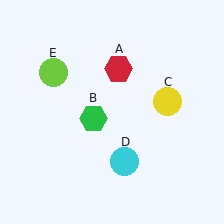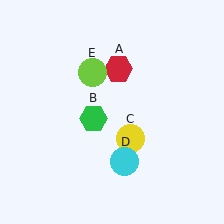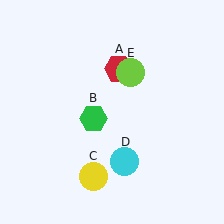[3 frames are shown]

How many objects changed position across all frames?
2 objects changed position: yellow circle (object C), lime circle (object E).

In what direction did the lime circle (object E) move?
The lime circle (object E) moved right.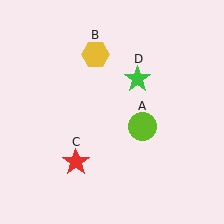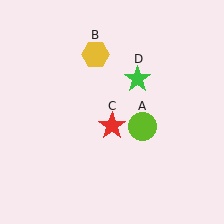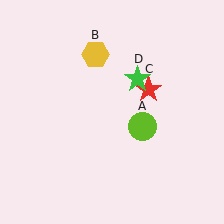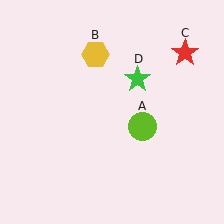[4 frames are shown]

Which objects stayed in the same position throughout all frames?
Lime circle (object A) and yellow hexagon (object B) and green star (object D) remained stationary.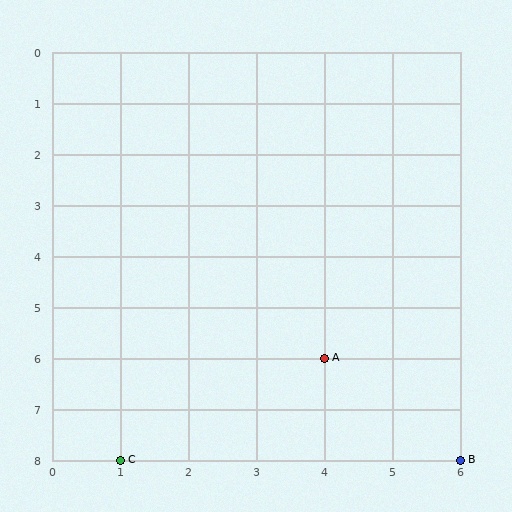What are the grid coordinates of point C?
Point C is at grid coordinates (1, 8).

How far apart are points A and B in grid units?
Points A and B are 2 columns and 2 rows apart (about 2.8 grid units diagonally).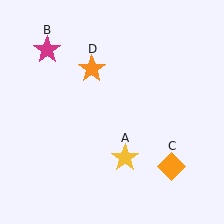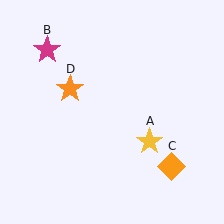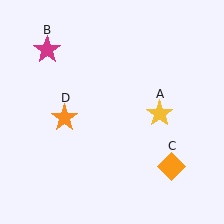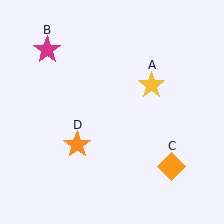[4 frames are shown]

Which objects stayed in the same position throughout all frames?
Magenta star (object B) and orange diamond (object C) remained stationary.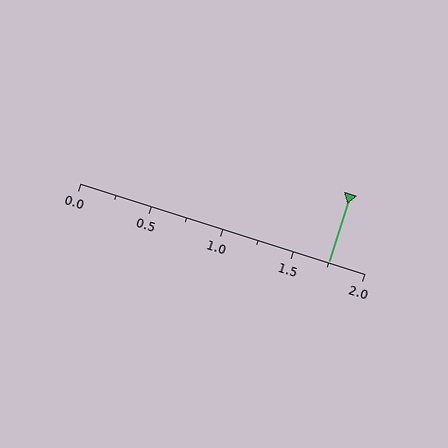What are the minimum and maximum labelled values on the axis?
The axis runs from 0.0 to 2.0.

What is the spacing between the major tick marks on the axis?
The major ticks are spaced 0.5 apart.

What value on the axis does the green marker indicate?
The marker indicates approximately 1.75.